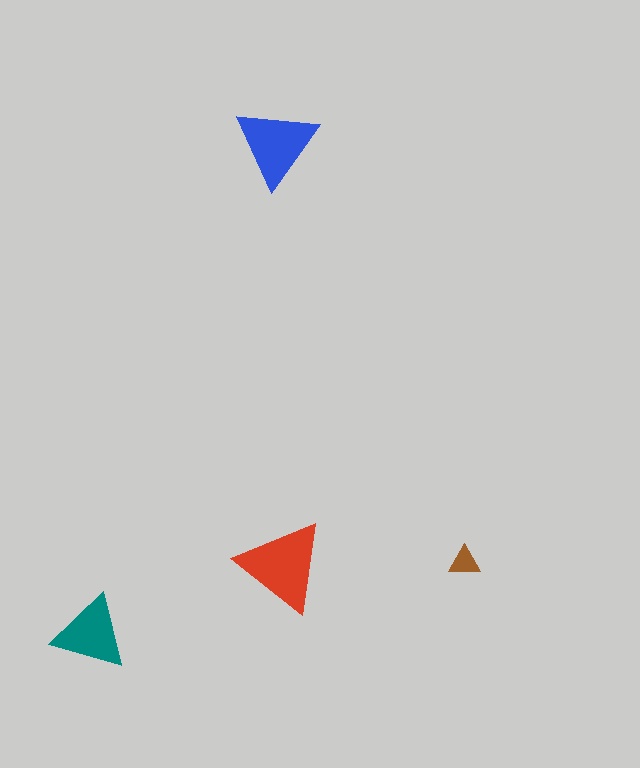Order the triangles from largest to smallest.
the red one, the blue one, the teal one, the brown one.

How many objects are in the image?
There are 4 objects in the image.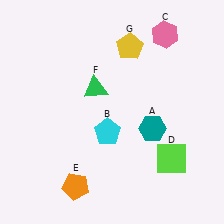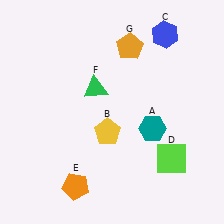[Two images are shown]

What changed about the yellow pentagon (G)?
In Image 1, G is yellow. In Image 2, it changed to orange.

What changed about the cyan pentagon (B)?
In Image 1, B is cyan. In Image 2, it changed to yellow.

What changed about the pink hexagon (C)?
In Image 1, C is pink. In Image 2, it changed to blue.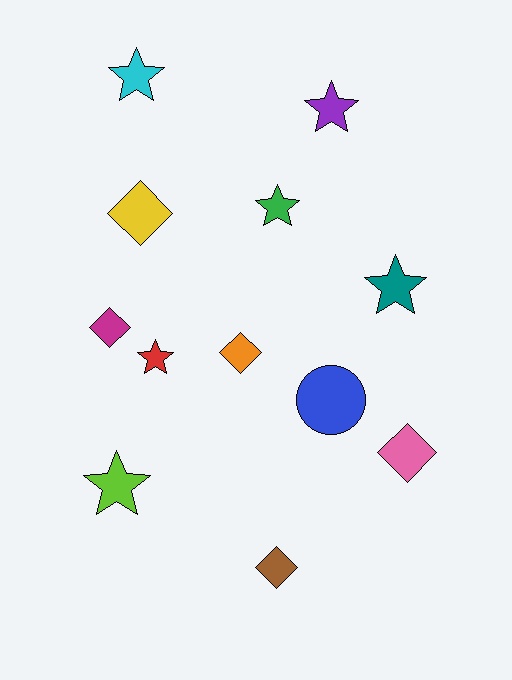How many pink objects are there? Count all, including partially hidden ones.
There is 1 pink object.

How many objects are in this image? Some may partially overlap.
There are 12 objects.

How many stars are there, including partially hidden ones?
There are 6 stars.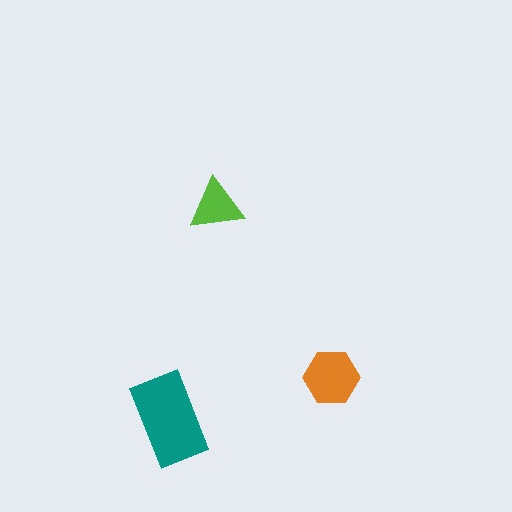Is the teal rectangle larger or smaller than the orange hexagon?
Larger.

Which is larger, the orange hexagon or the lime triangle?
The orange hexagon.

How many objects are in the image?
There are 3 objects in the image.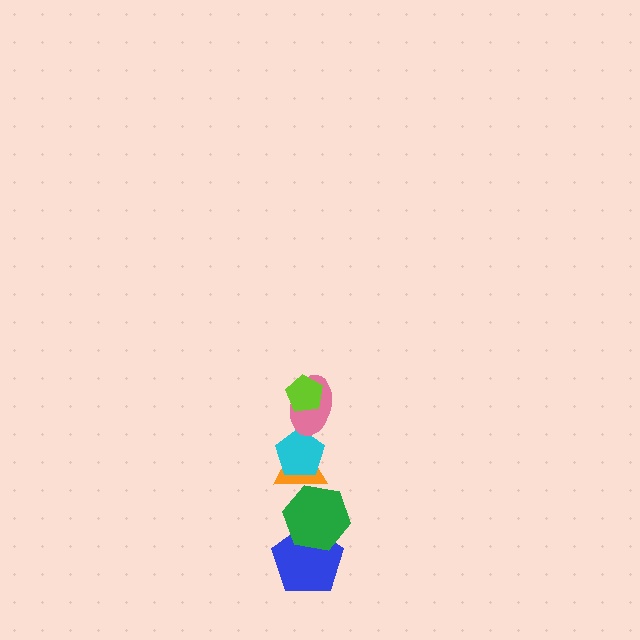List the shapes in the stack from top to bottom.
From top to bottom: the lime pentagon, the pink ellipse, the cyan pentagon, the orange triangle, the green hexagon, the blue pentagon.